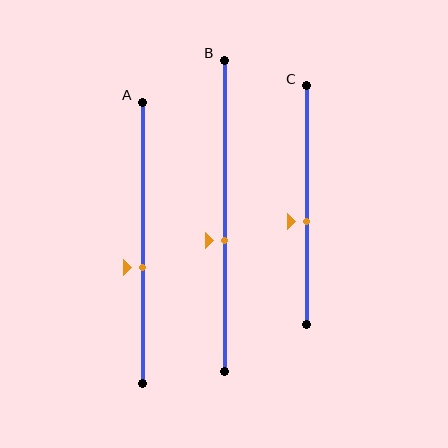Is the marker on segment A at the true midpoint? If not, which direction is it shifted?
No, the marker on segment A is shifted downward by about 9% of the segment length.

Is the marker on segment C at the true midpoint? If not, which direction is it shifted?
No, the marker on segment C is shifted downward by about 7% of the segment length.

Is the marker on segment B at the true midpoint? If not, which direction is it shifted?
No, the marker on segment B is shifted downward by about 8% of the segment length.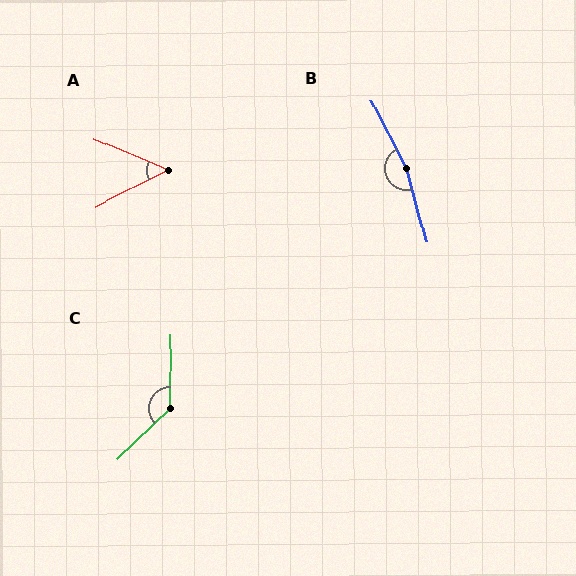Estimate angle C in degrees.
Approximately 135 degrees.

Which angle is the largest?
B, at approximately 168 degrees.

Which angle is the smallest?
A, at approximately 50 degrees.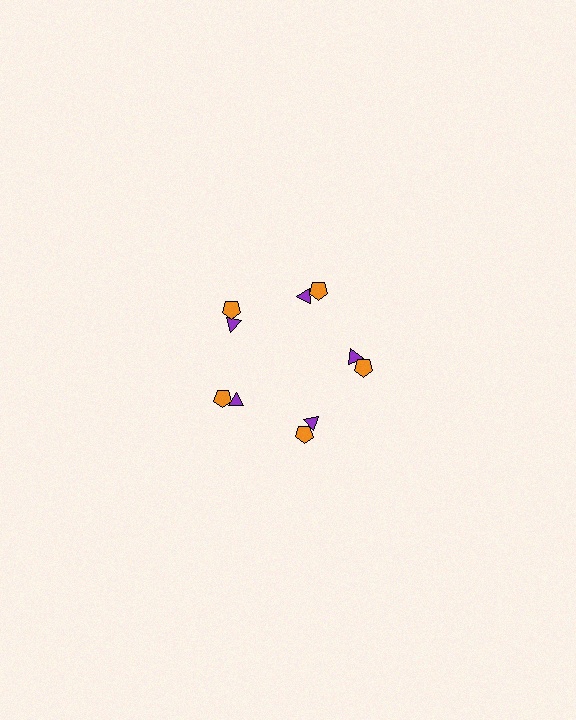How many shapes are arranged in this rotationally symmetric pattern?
There are 10 shapes, arranged in 5 groups of 2.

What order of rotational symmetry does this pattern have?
This pattern has 5-fold rotational symmetry.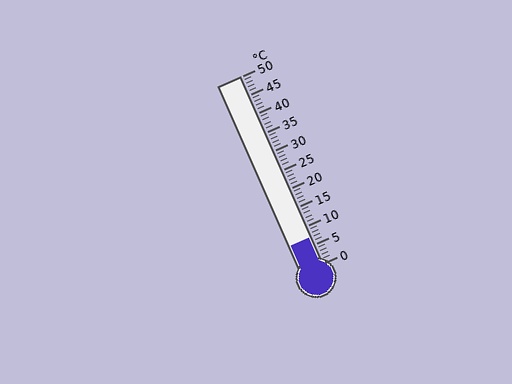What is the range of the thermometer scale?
The thermometer scale ranges from 0°C to 50°C.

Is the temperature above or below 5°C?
The temperature is above 5°C.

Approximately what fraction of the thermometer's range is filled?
The thermometer is filled to approximately 15% of its range.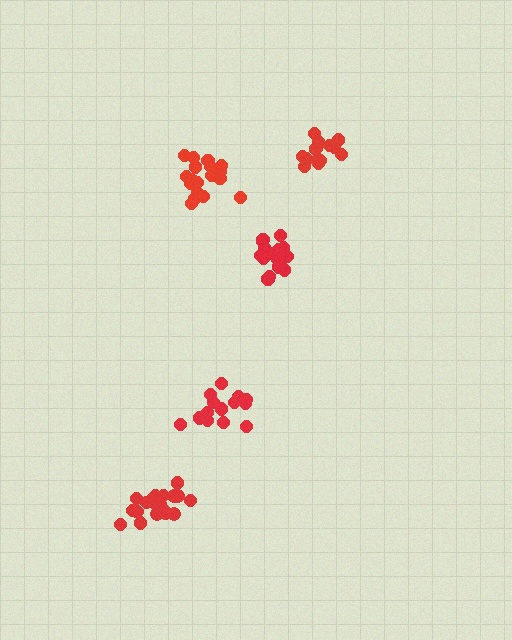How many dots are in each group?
Group 1: 14 dots, Group 2: 20 dots, Group 3: 19 dots, Group 4: 20 dots, Group 5: 15 dots (88 total).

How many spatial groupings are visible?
There are 5 spatial groupings.